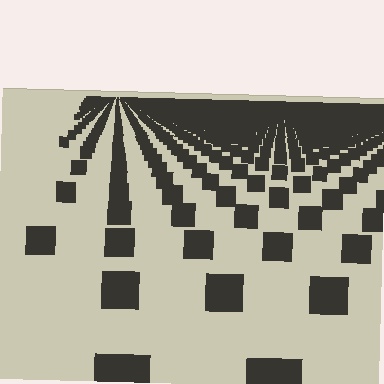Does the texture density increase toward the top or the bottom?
Density increases toward the top.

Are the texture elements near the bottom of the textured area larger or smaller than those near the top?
Larger. Near the bottom, elements are closer to the viewer and appear at a bigger on-screen size.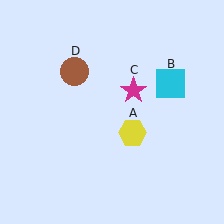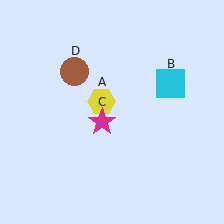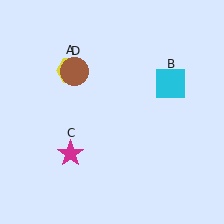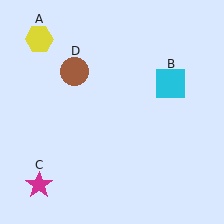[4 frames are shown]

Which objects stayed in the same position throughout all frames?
Cyan square (object B) and brown circle (object D) remained stationary.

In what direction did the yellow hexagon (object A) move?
The yellow hexagon (object A) moved up and to the left.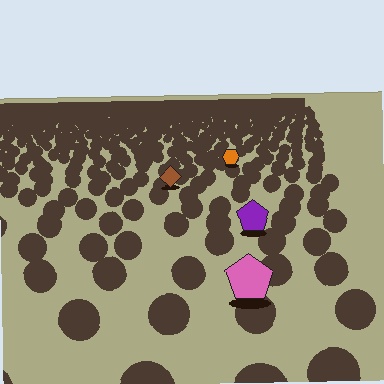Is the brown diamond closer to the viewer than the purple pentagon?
No. The purple pentagon is closer — you can tell from the texture gradient: the ground texture is coarser near it.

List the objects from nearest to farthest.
From nearest to farthest: the pink pentagon, the purple pentagon, the brown diamond, the orange hexagon.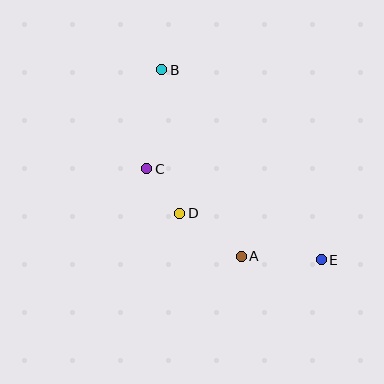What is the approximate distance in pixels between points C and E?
The distance between C and E is approximately 197 pixels.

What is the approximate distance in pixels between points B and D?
The distance between B and D is approximately 145 pixels.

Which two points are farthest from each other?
Points B and E are farthest from each other.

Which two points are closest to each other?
Points C and D are closest to each other.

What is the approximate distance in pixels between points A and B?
The distance between A and B is approximately 202 pixels.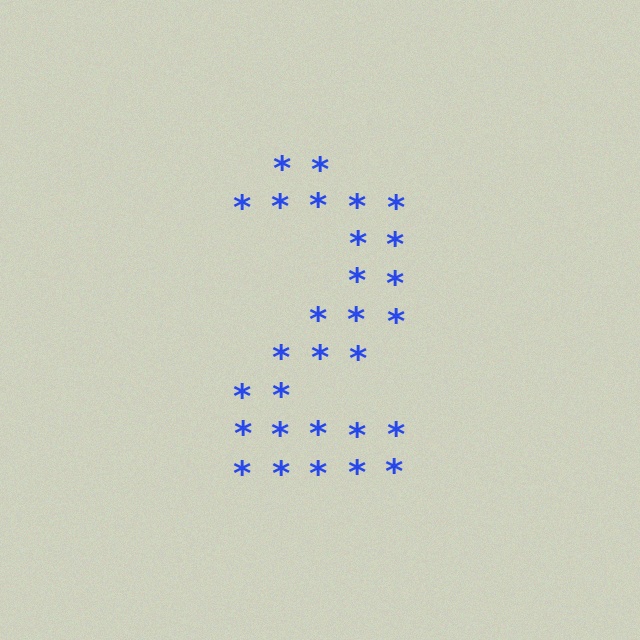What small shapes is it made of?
It is made of small asterisks.